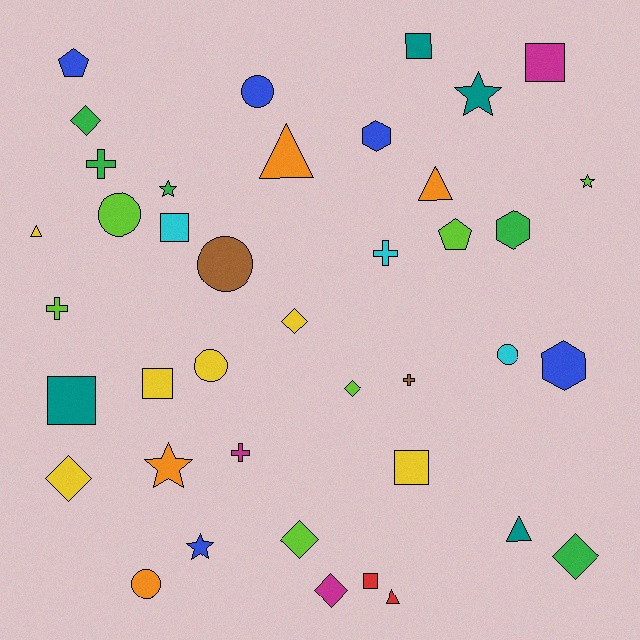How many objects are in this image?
There are 40 objects.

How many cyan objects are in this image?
There are 3 cyan objects.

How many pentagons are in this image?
There are 2 pentagons.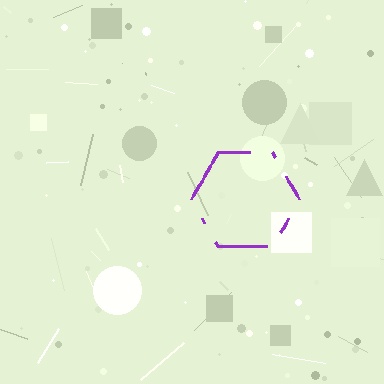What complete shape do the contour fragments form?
The contour fragments form a hexagon.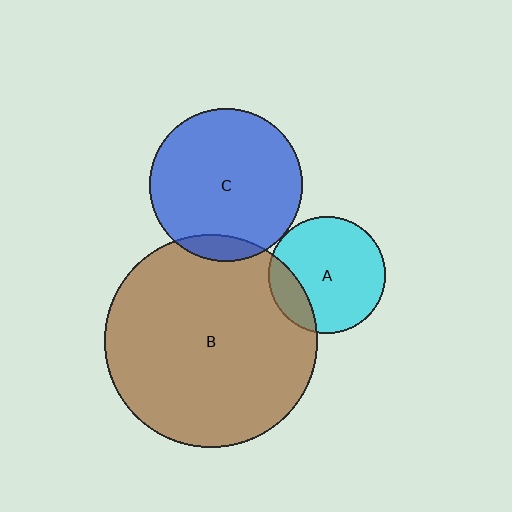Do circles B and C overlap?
Yes.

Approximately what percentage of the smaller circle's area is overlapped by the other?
Approximately 10%.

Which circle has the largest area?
Circle B (brown).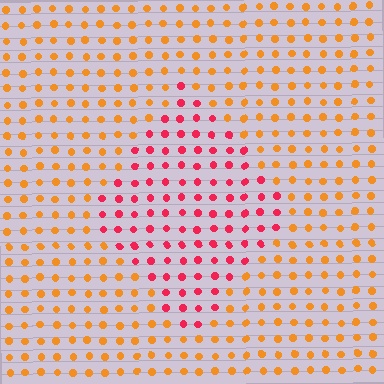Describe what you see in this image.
The image is filled with small orange elements in a uniform arrangement. A diamond-shaped region is visible where the elements are tinted to a slightly different hue, forming a subtle color boundary.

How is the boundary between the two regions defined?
The boundary is defined purely by a slight shift in hue (about 46 degrees). Spacing, size, and orientation are identical on both sides.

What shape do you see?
I see a diamond.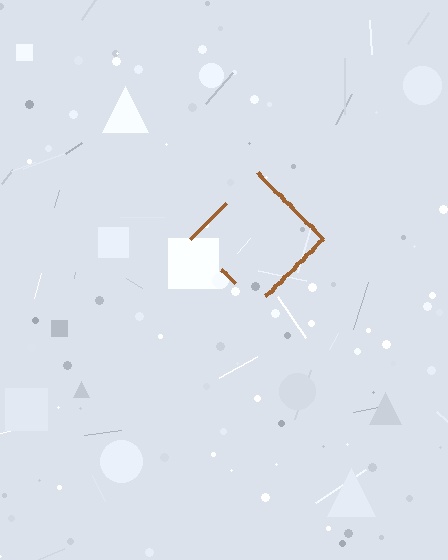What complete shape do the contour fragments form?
The contour fragments form a diamond.